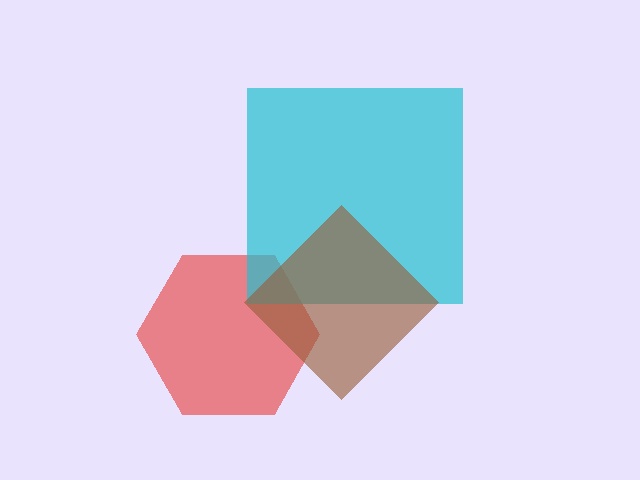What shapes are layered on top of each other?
The layered shapes are: a red hexagon, a cyan square, a brown diamond.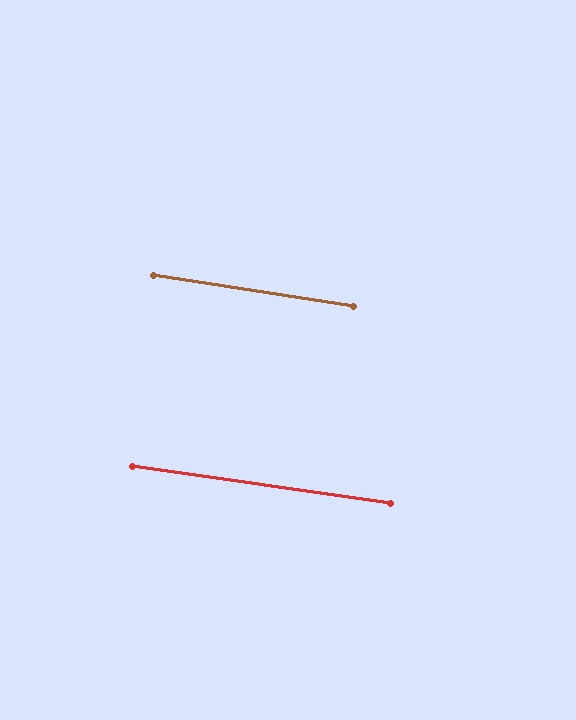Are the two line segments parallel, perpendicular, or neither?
Parallel — their directions differ by only 0.7°.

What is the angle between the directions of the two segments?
Approximately 1 degree.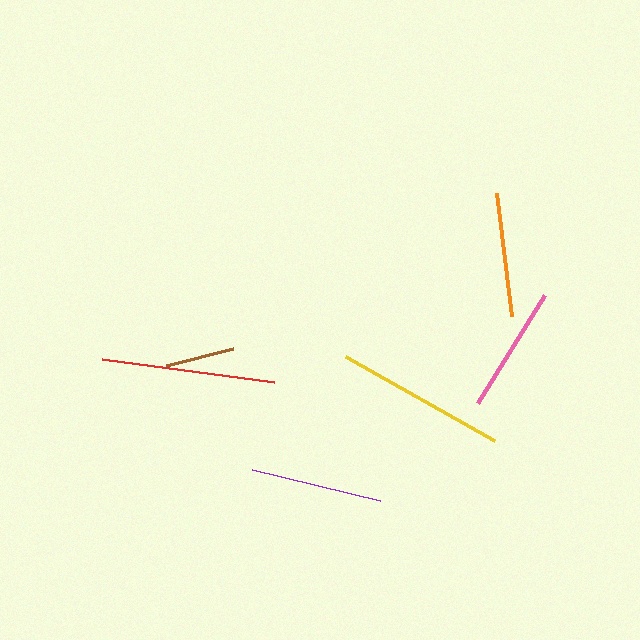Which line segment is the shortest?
The brown line is the shortest at approximately 69 pixels.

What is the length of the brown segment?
The brown segment is approximately 69 pixels long.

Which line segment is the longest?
The red line is the longest at approximately 173 pixels.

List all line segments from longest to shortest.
From longest to shortest: red, yellow, purple, pink, orange, brown.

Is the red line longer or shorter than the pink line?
The red line is longer than the pink line.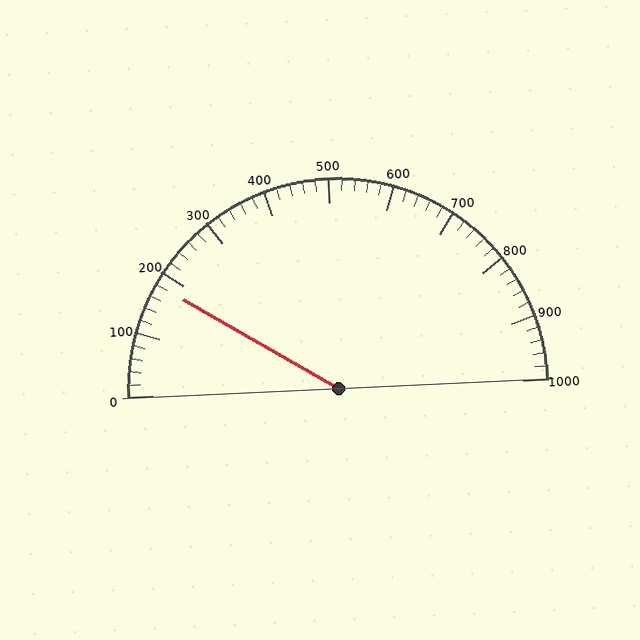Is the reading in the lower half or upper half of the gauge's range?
The reading is in the lower half of the range (0 to 1000).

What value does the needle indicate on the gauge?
The needle indicates approximately 180.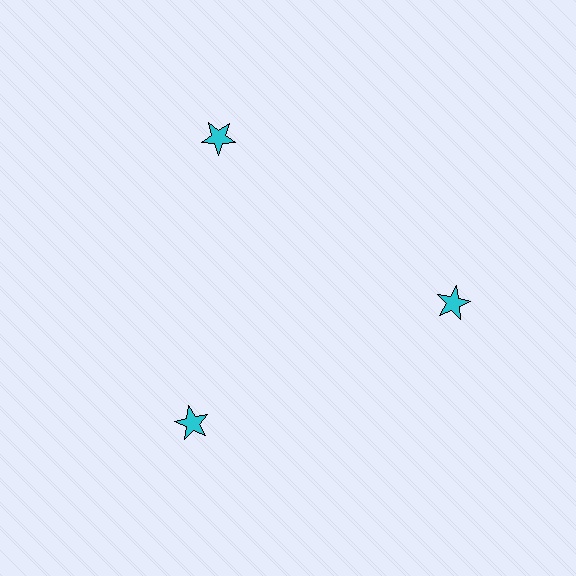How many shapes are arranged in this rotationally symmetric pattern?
There are 3 shapes, arranged in 3 groups of 1.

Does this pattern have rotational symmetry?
Yes, this pattern has 3-fold rotational symmetry. It looks the same after rotating 120 degrees around the center.